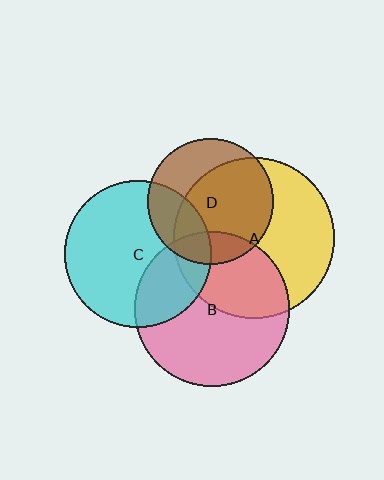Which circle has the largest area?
Circle A (yellow).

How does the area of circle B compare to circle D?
Approximately 1.5 times.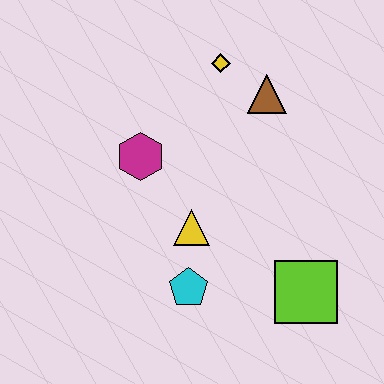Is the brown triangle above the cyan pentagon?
Yes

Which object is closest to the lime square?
The cyan pentagon is closest to the lime square.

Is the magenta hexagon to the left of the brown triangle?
Yes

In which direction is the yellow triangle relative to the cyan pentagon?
The yellow triangle is above the cyan pentagon.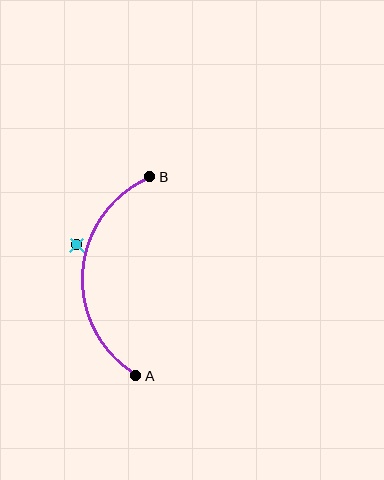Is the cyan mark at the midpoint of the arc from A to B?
No — the cyan mark does not lie on the arc at all. It sits slightly outside the curve.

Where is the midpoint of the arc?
The arc midpoint is the point on the curve farthest from the straight line joining A and B. It sits to the left of that line.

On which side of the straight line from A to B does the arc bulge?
The arc bulges to the left of the straight line connecting A and B.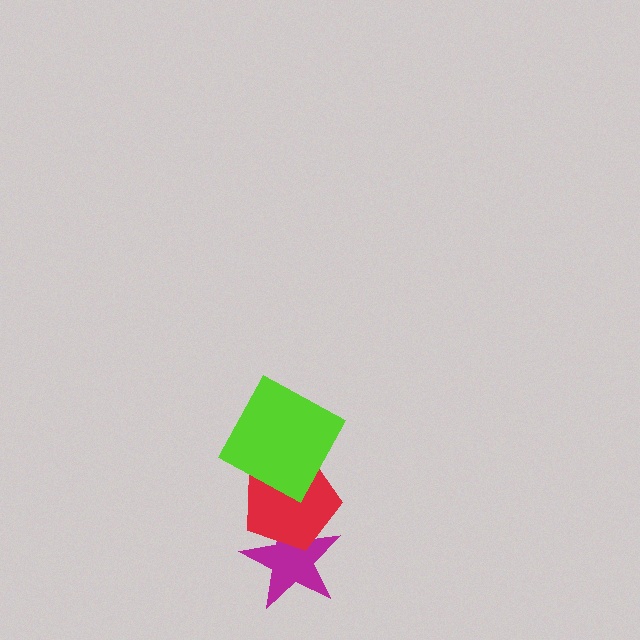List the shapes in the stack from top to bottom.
From top to bottom: the lime square, the red pentagon, the magenta star.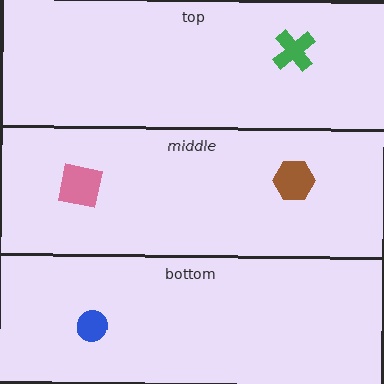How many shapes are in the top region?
1.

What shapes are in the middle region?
The pink square, the brown hexagon.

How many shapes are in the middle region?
2.